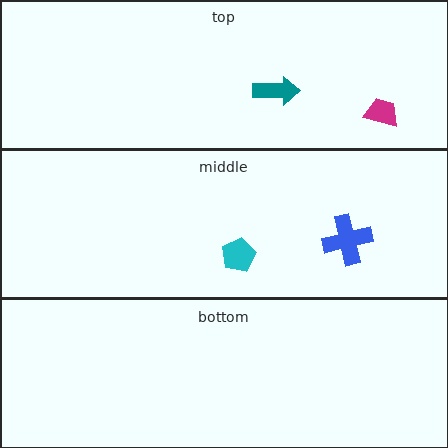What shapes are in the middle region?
The blue cross, the cyan pentagon.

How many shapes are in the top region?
2.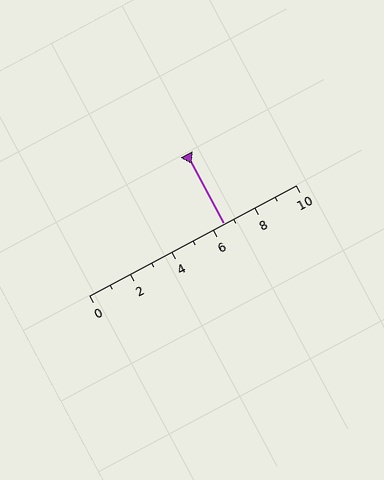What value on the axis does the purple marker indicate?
The marker indicates approximately 6.5.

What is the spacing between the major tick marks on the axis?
The major ticks are spaced 2 apart.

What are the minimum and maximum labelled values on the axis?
The axis runs from 0 to 10.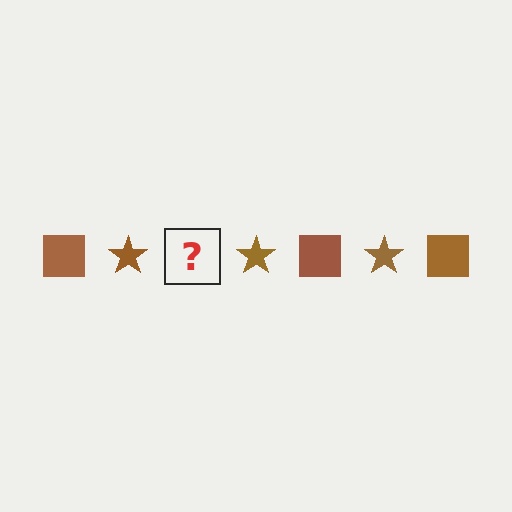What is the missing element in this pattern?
The missing element is a brown square.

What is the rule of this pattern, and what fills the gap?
The rule is that the pattern cycles through square, star shapes in brown. The gap should be filled with a brown square.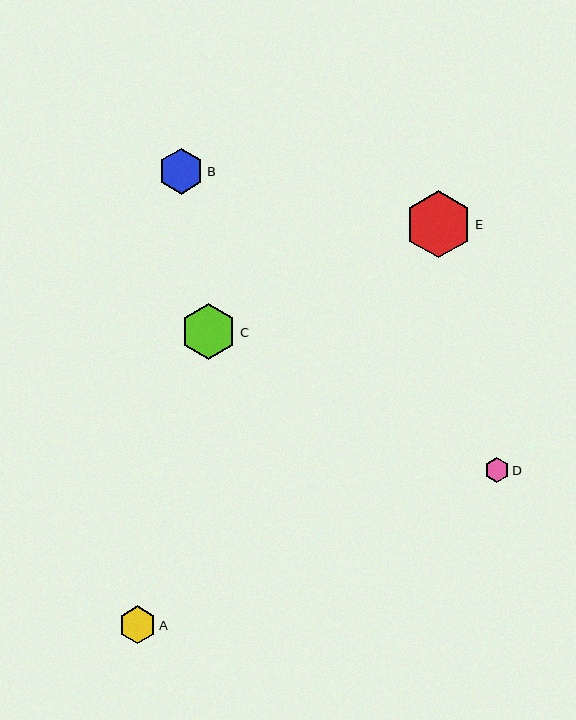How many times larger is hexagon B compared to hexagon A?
Hexagon B is approximately 1.2 times the size of hexagon A.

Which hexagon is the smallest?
Hexagon D is the smallest with a size of approximately 24 pixels.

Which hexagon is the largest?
Hexagon E is the largest with a size of approximately 67 pixels.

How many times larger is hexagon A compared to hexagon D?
Hexagon A is approximately 1.6 times the size of hexagon D.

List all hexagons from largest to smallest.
From largest to smallest: E, C, B, A, D.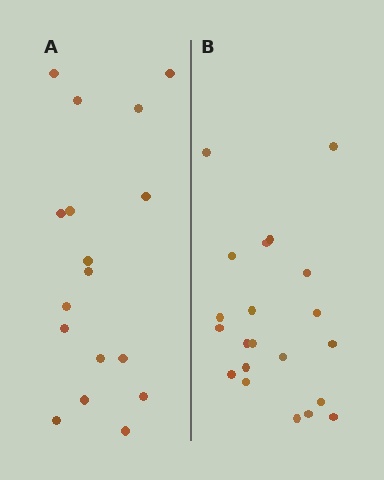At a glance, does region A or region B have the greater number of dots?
Region B (the right region) has more dots.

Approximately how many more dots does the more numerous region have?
Region B has about 4 more dots than region A.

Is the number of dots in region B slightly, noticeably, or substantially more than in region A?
Region B has only slightly more — the two regions are fairly close. The ratio is roughly 1.2 to 1.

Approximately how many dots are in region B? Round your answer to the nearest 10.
About 20 dots. (The exact count is 21, which rounds to 20.)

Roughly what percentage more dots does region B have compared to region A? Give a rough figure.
About 25% more.